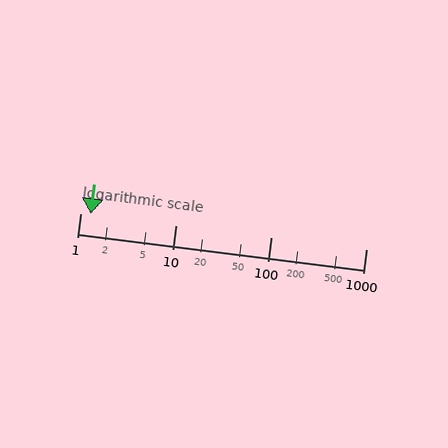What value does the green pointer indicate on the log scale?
The pointer indicates approximately 1.3.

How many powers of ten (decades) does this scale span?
The scale spans 3 decades, from 1 to 1000.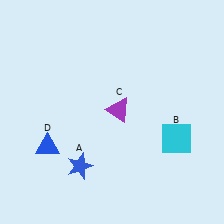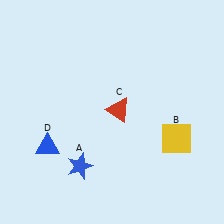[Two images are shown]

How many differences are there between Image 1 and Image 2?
There are 2 differences between the two images.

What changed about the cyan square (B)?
In Image 1, B is cyan. In Image 2, it changed to yellow.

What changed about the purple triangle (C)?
In Image 1, C is purple. In Image 2, it changed to red.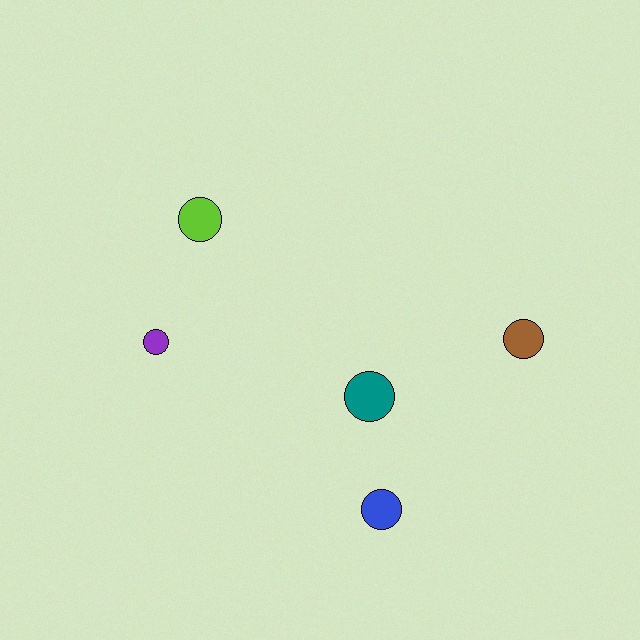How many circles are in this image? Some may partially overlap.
There are 5 circles.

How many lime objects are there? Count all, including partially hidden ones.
There is 1 lime object.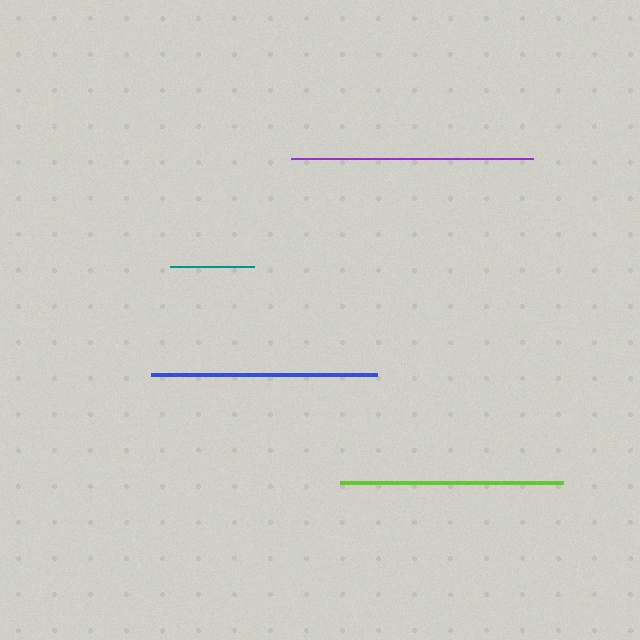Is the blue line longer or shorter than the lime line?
The blue line is longer than the lime line.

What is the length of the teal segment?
The teal segment is approximately 84 pixels long.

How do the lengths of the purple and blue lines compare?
The purple and blue lines are approximately the same length.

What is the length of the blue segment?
The blue segment is approximately 226 pixels long.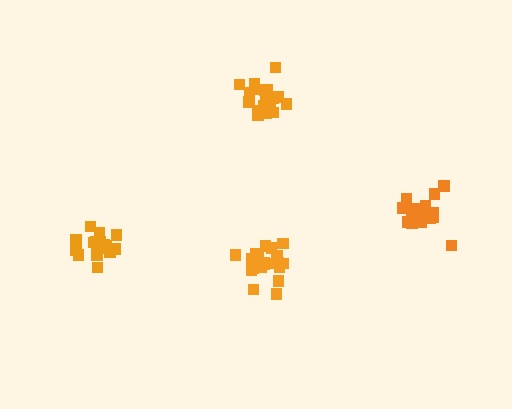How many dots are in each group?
Group 1: 18 dots, Group 2: 20 dots, Group 3: 20 dots, Group 4: 19 dots (77 total).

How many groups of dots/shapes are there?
There are 4 groups.